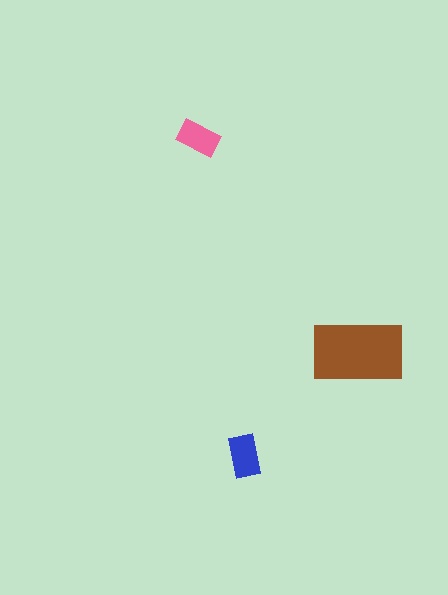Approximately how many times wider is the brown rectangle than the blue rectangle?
About 2 times wider.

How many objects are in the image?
There are 3 objects in the image.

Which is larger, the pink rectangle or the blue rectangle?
The blue one.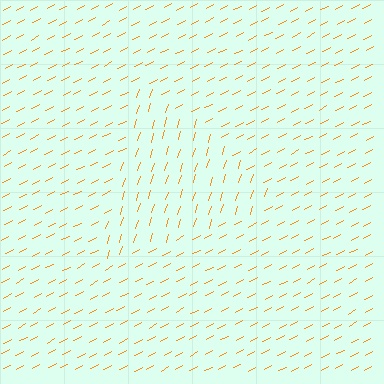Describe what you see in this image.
The image is filled with small orange line segments. A triangle region in the image has lines oriented differently from the surrounding lines, creating a visible texture boundary.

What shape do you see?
I see a triangle.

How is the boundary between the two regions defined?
The boundary is defined purely by a change in line orientation (approximately 45 degrees difference). All lines are the same color and thickness.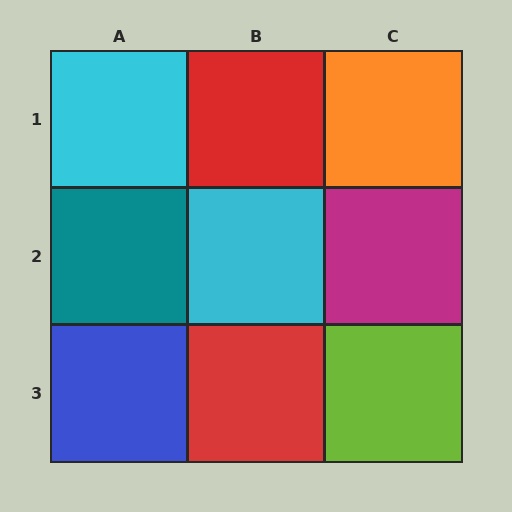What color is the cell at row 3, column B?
Red.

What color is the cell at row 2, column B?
Cyan.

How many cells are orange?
1 cell is orange.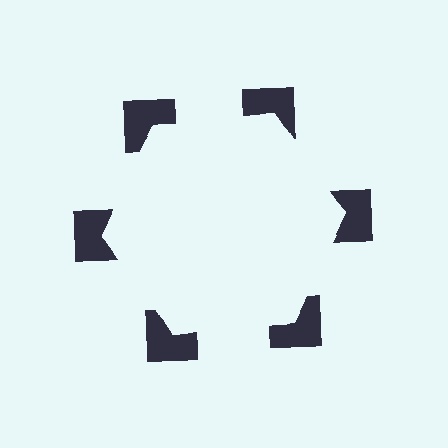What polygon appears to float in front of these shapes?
An illusory hexagon — its edges are inferred from the aligned wedge cuts in the notched squares, not physically drawn.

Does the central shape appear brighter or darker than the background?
It typically appears slightly brighter than the background, even though no actual brightness change is drawn.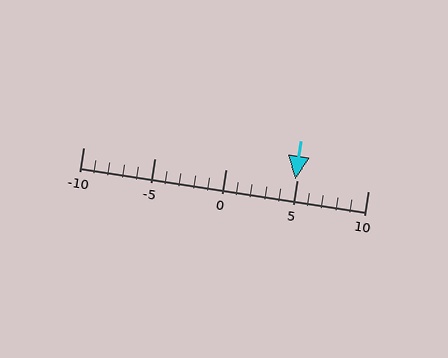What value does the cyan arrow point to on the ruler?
The cyan arrow points to approximately 5.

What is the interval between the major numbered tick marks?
The major tick marks are spaced 5 units apart.